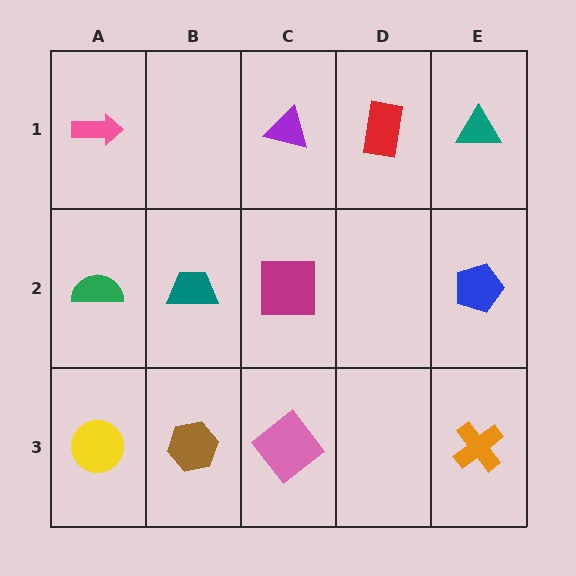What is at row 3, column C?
A pink diamond.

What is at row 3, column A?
A yellow circle.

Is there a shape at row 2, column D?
No, that cell is empty.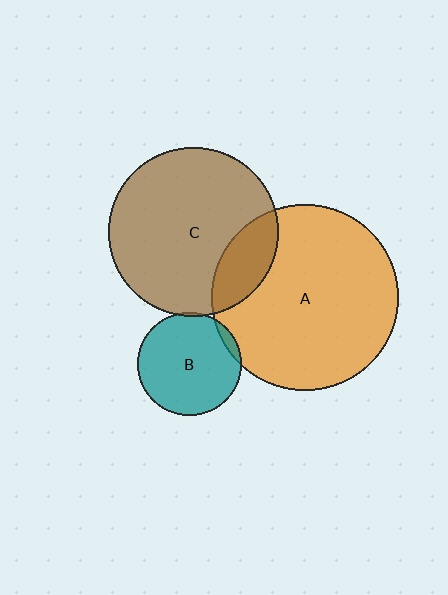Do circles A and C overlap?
Yes.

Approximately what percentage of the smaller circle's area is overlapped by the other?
Approximately 20%.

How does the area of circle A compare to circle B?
Approximately 3.2 times.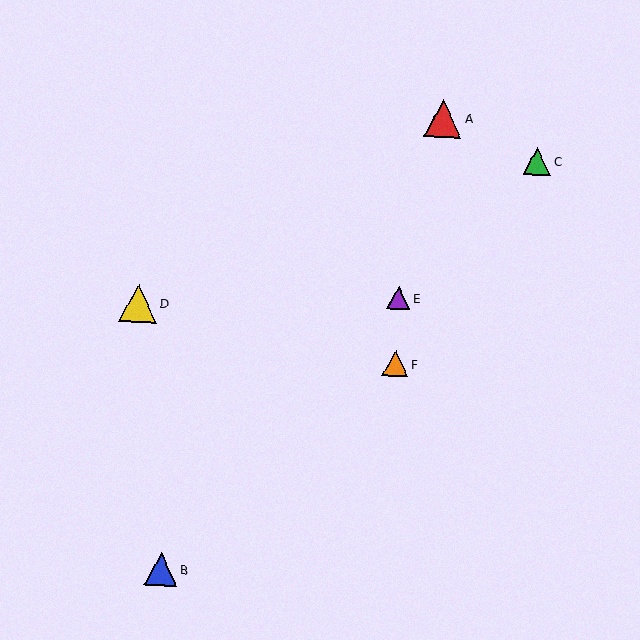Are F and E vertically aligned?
Yes, both are at x≈395.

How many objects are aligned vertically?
2 objects (E, F) are aligned vertically.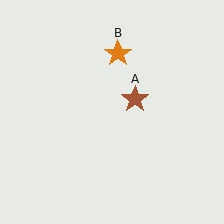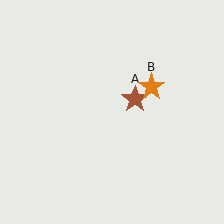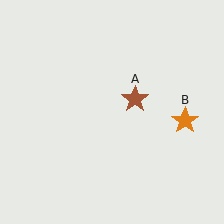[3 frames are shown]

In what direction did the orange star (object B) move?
The orange star (object B) moved down and to the right.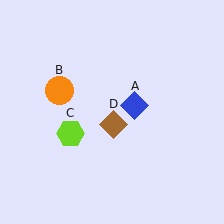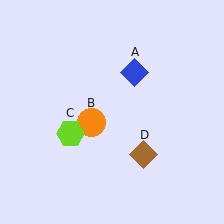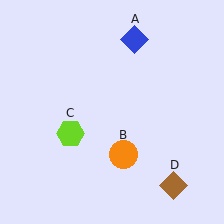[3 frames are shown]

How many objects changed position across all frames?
3 objects changed position: blue diamond (object A), orange circle (object B), brown diamond (object D).